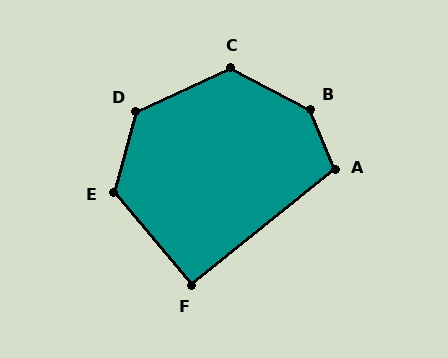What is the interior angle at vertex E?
Approximately 125 degrees (obtuse).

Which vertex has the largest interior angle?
B, at approximately 139 degrees.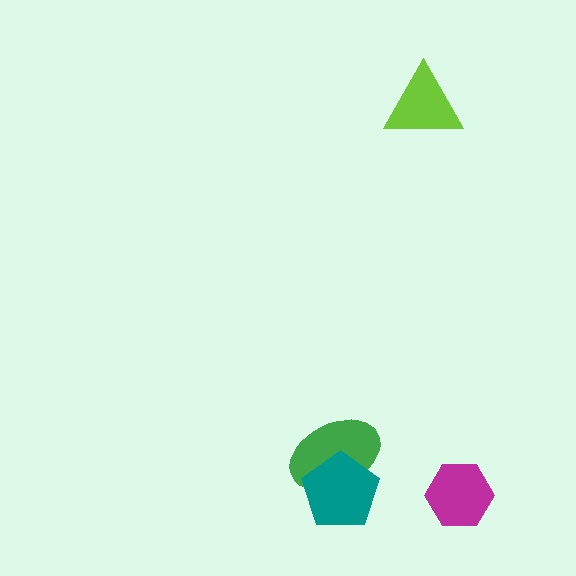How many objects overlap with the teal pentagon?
1 object overlaps with the teal pentagon.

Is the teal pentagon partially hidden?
No, no other shape covers it.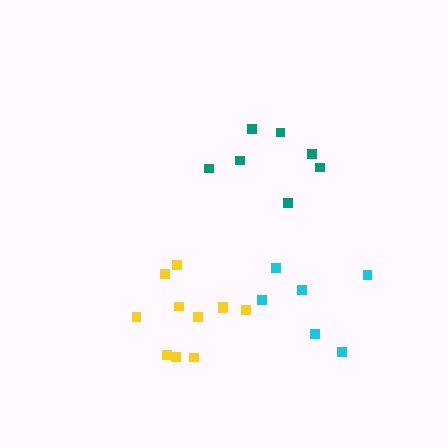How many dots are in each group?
Group 1: 6 dots, Group 2: 7 dots, Group 3: 11 dots (24 total).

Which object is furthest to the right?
The cyan cluster is rightmost.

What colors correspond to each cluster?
The clusters are colored: cyan, teal, yellow.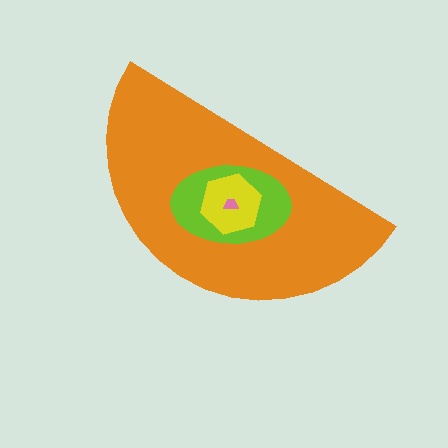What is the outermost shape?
The orange semicircle.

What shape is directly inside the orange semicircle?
The lime ellipse.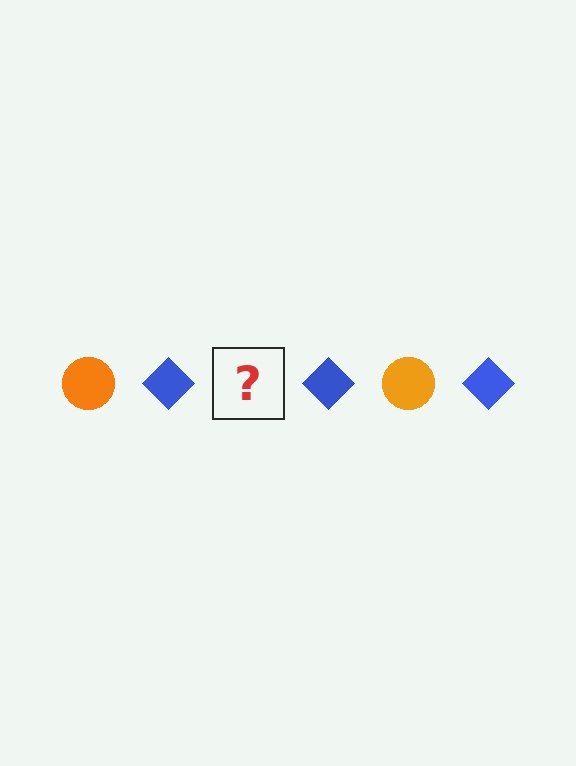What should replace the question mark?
The question mark should be replaced with an orange circle.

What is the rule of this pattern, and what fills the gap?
The rule is that the pattern alternates between orange circle and blue diamond. The gap should be filled with an orange circle.